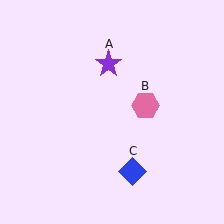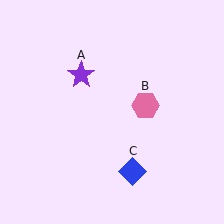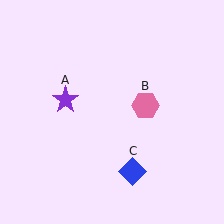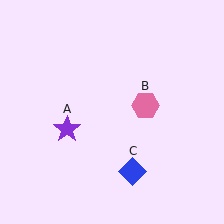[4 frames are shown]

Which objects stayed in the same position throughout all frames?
Pink hexagon (object B) and blue diamond (object C) remained stationary.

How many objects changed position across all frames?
1 object changed position: purple star (object A).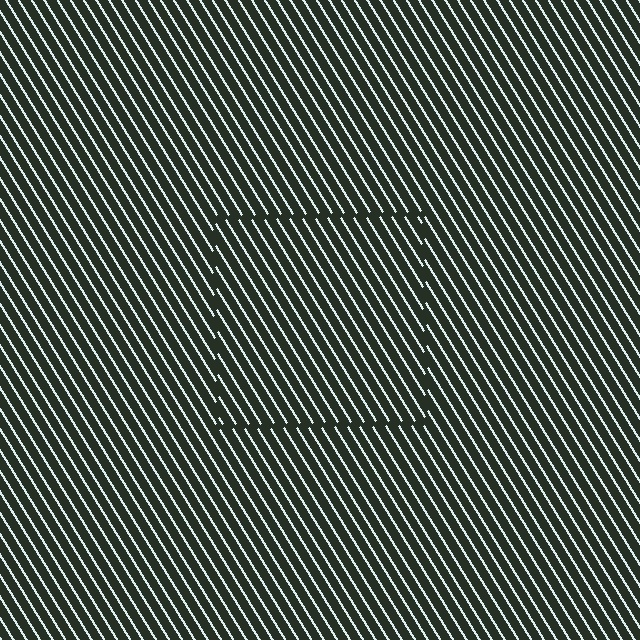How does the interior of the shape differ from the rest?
The interior of the shape contains the same grating, shifted by half a period — the contour is defined by the phase discontinuity where line-ends from the inner and outer gratings abut.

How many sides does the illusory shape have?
4 sides — the line-ends trace a square.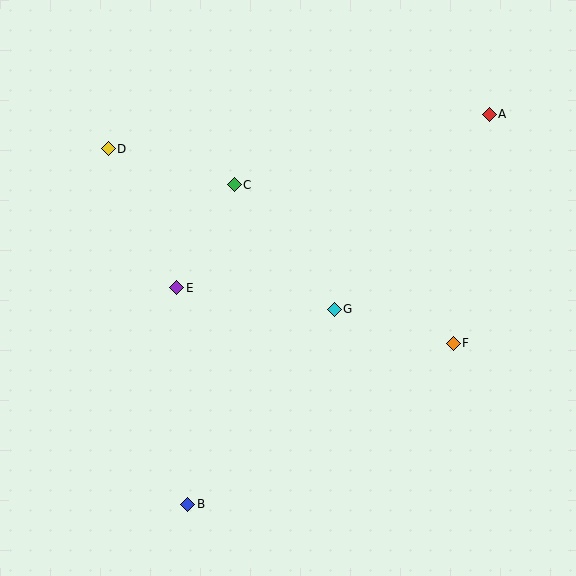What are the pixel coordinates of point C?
Point C is at (234, 185).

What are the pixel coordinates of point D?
Point D is at (108, 149).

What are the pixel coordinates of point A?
Point A is at (489, 114).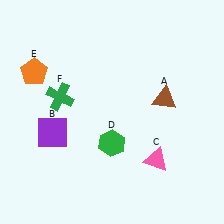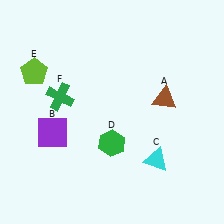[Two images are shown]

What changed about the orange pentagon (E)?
In Image 1, E is orange. In Image 2, it changed to lime.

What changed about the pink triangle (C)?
In Image 1, C is pink. In Image 2, it changed to cyan.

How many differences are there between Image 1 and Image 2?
There are 2 differences between the two images.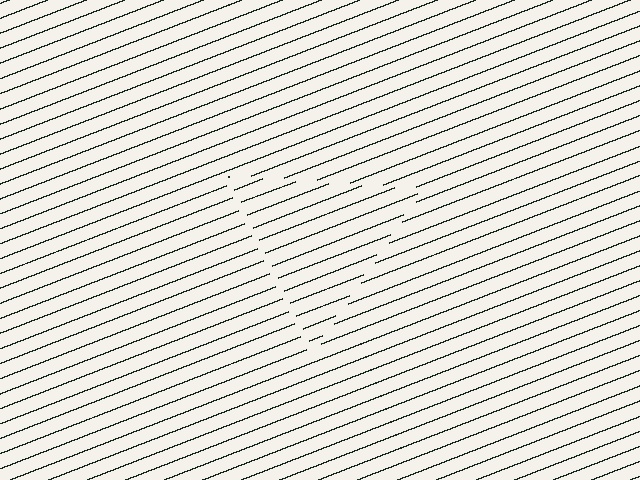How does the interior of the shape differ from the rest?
The interior of the shape contains the same grating, shifted by half a period — the contour is defined by the phase discontinuity where line-ends from the inner and outer gratings abut.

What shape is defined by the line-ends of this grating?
An illusory triangle. The interior of the shape contains the same grating, shifted by half a period — the contour is defined by the phase discontinuity where line-ends from the inner and outer gratings abut.